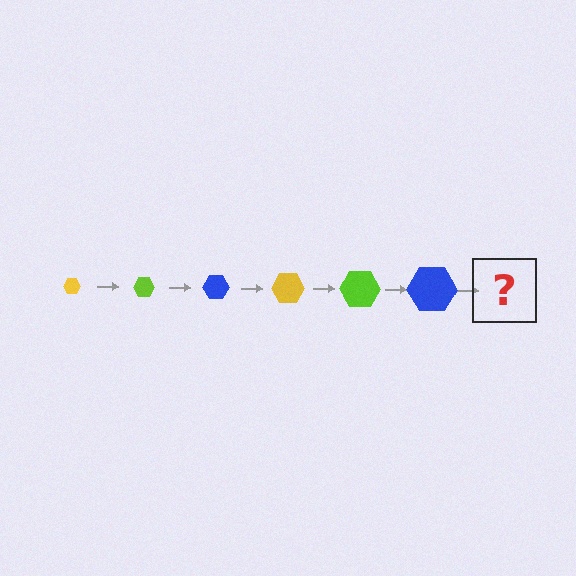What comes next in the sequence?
The next element should be a yellow hexagon, larger than the previous one.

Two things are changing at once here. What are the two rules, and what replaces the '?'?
The two rules are that the hexagon grows larger each step and the color cycles through yellow, lime, and blue. The '?' should be a yellow hexagon, larger than the previous one.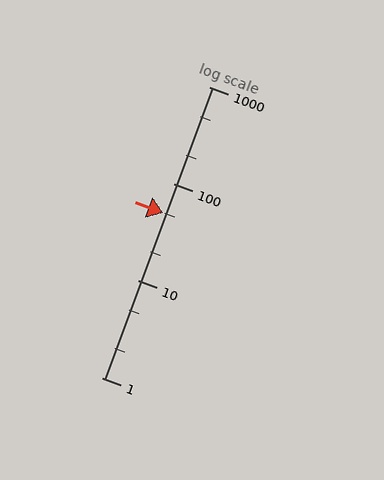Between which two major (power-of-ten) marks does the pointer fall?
The pointer is between 10 and 100.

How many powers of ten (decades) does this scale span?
The scale spans 3 decades, from 1 to 1000.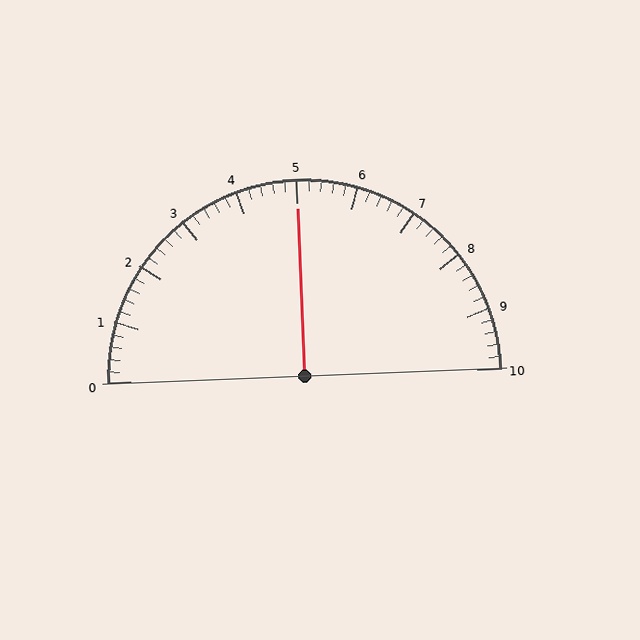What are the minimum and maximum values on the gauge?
The gauge ranges from 0 to 10.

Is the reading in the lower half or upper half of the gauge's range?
The reading is in the upper half of the range (0 to 10).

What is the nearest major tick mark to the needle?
The nearest major tick mark is 5.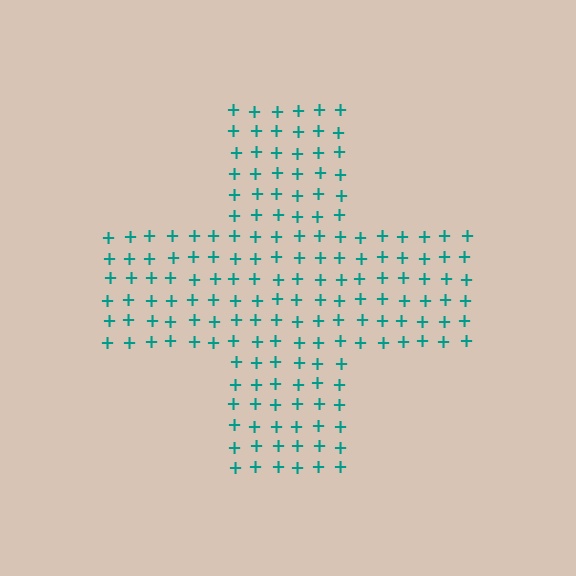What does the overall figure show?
The overall figure shows a cross.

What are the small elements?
The small elements are plus signs.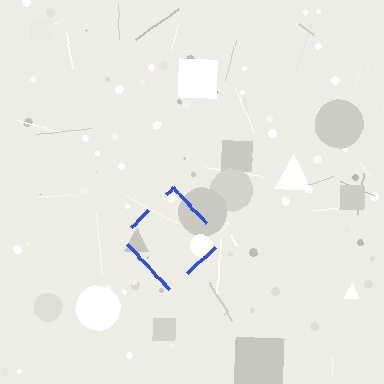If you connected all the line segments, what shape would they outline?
They would outline a diamond.